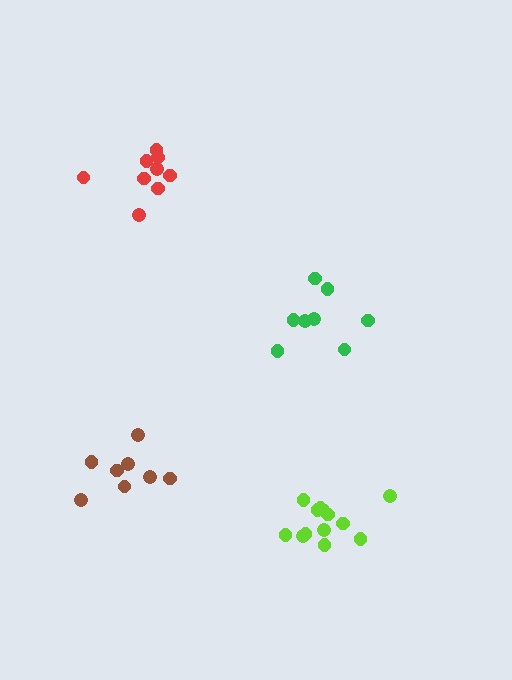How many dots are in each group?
Group 1: 13 dots, Group 2: 9 dots, Group 3: 8 dots, Group 4: 8 dots (38 total).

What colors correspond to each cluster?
The clusters are colored: lime, red, green, brown.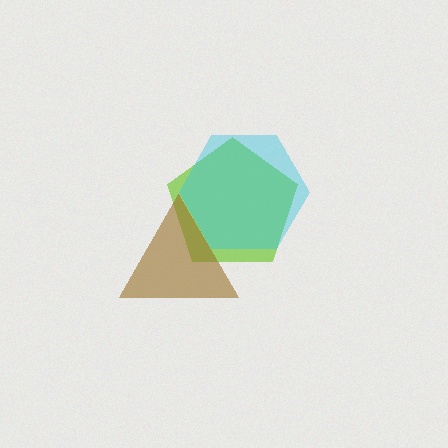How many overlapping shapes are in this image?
There are 3 overlapping shapes in the image.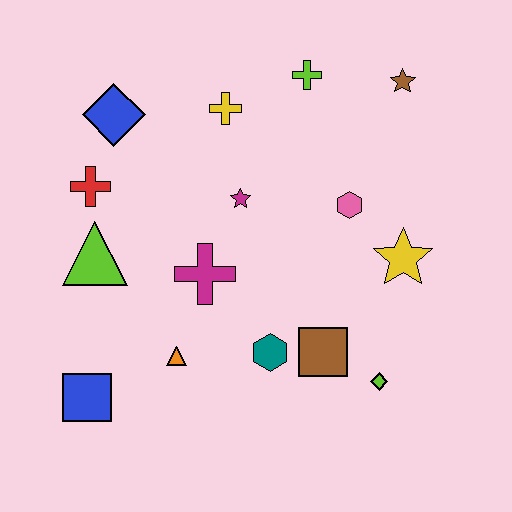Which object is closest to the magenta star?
The magenta cross is closest to the magenta star.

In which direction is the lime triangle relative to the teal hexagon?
The lime triangle is to the left of the teal hexagon.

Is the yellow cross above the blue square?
Yes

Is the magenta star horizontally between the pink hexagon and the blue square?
Yes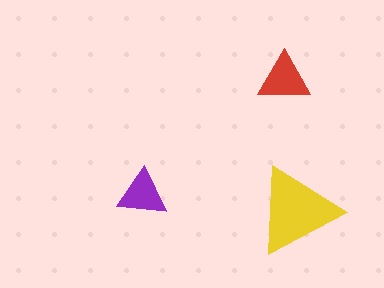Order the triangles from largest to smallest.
the yellow one, the red one, the purple one.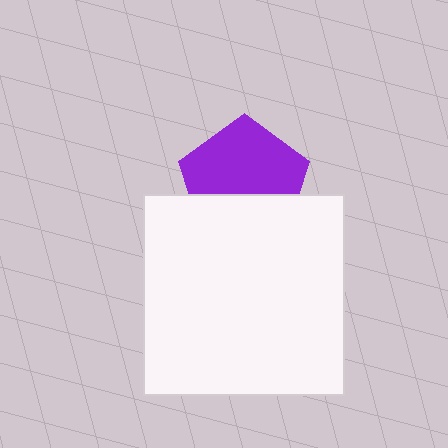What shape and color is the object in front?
The object in front is a white square.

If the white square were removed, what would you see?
You would see the complete purple pentagon.